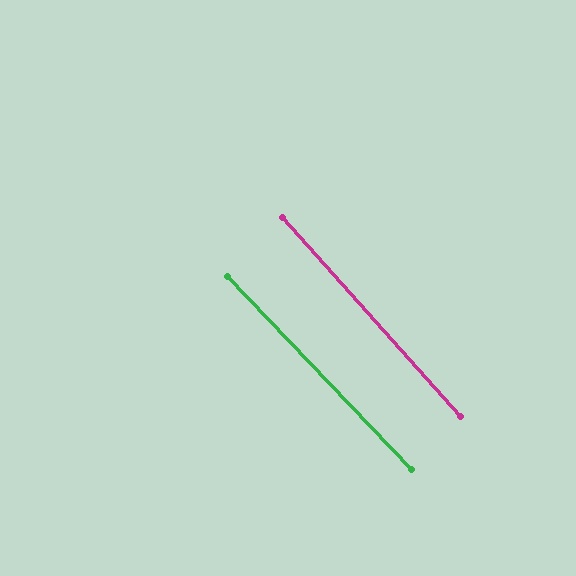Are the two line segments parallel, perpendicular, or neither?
Parallel — their directions differ by only 1.9°.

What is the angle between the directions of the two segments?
Approximately 2 degrees.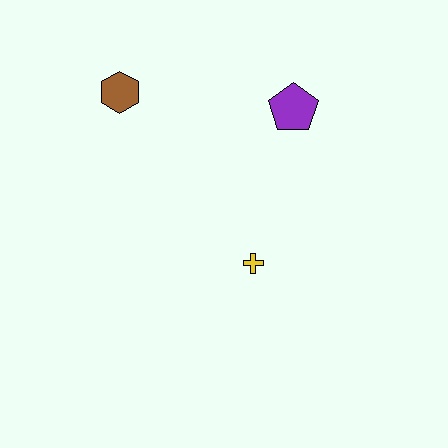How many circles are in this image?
There are no circles.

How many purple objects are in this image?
There is 1 purple object.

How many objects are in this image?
There are 3 objects.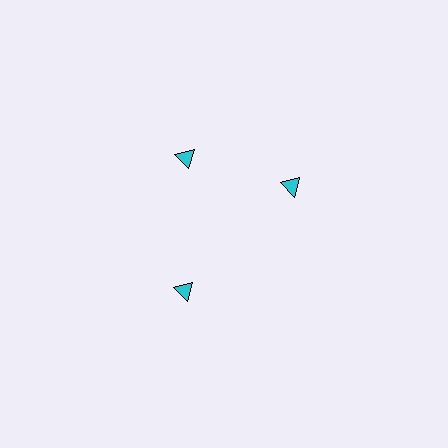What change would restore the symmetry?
The symmetry would be restored by rotating it back into even spacing with its neighbors so that all 3 triangles sit at equal angles and equal distance from the center.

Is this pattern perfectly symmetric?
No. The 3 cyan triangles are arranged in a ring, but one element near the 3 o'clock position is rotated out of alignment along the ring, breaking the 3-fold rotational symmetry.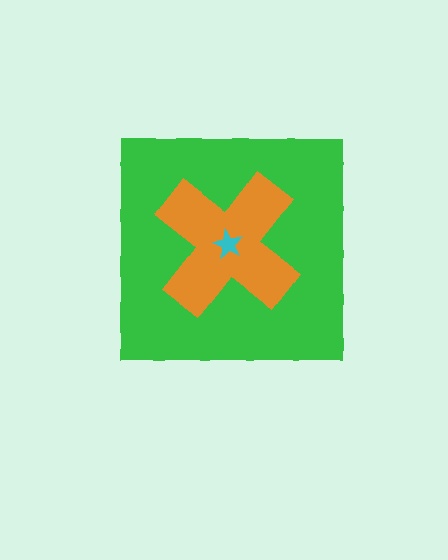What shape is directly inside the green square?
The orange cross.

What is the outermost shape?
The green square.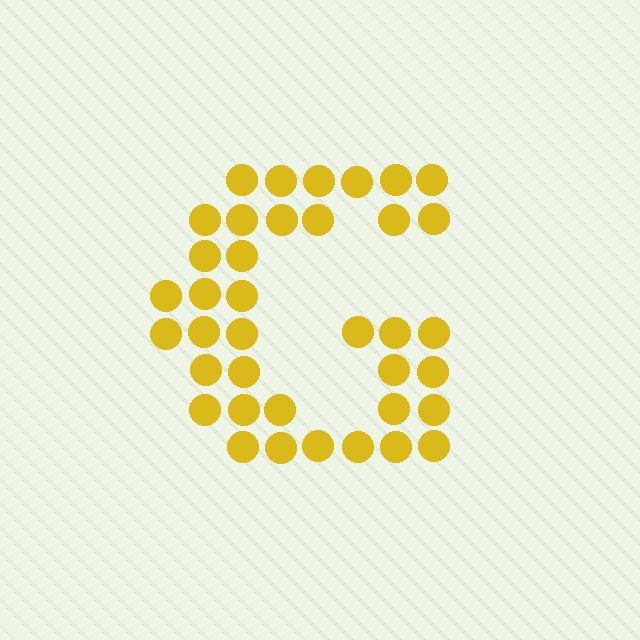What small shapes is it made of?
It is made of small circles.